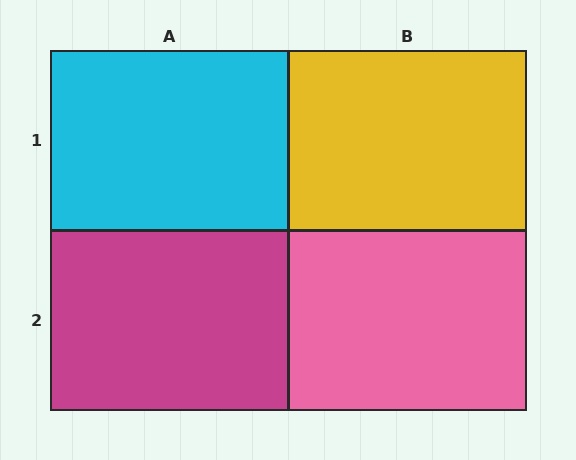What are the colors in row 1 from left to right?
Cyan, yellow.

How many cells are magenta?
1 cell is magenta.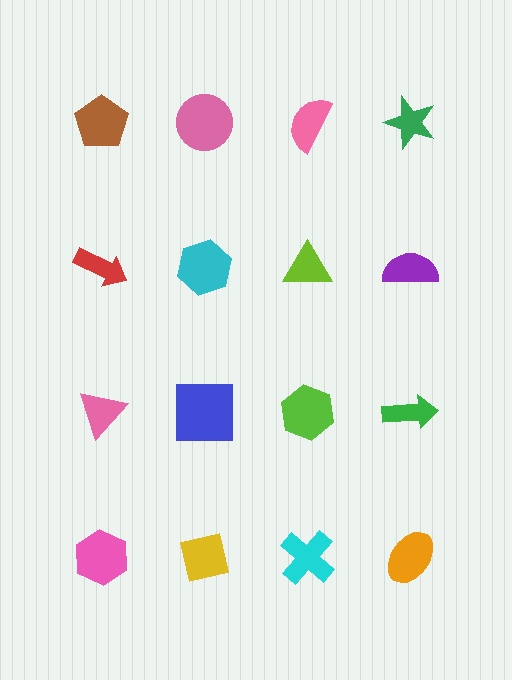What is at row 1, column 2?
A pink circle.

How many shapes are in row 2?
4 shapes.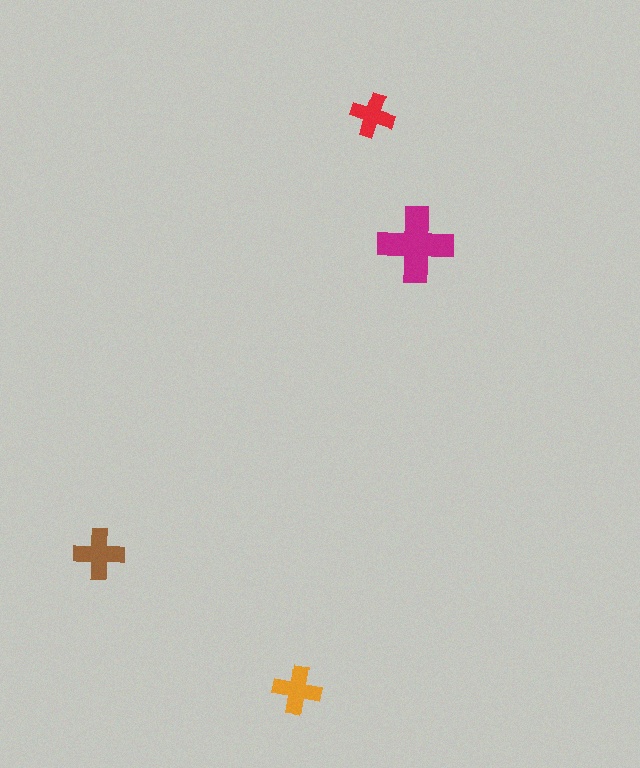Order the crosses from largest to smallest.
the magenta one, the brown one, the orange one, the red one.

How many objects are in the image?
There are 4 objects in the image.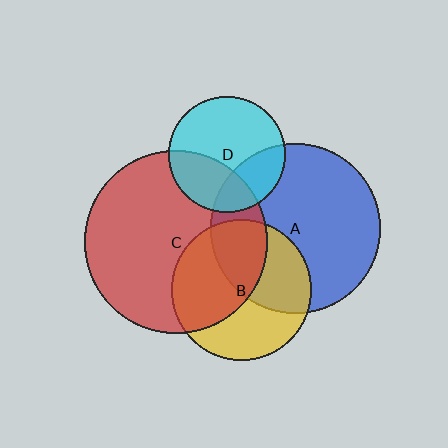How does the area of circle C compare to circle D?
Approximately 2.5 times.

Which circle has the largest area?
Circle C (red).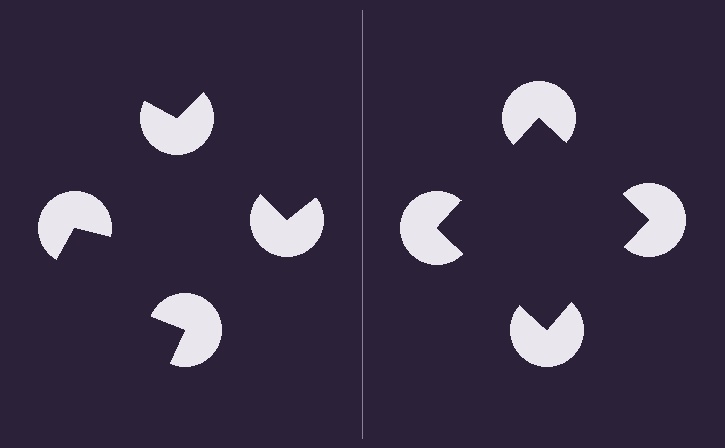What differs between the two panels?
The pac-man discs are positioned identically on both sides; only the wedge orientations differ. On the right they align to a square; on the left they are misaligned.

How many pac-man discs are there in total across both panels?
8 — 4 on each side.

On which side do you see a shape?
An illusory square appears on the right side. On the left side the wedge cuts are rotated, so no coherent shape forms.